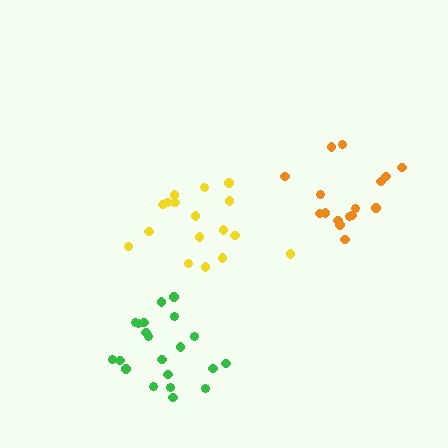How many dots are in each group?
Group 1: 21 dots, Group 2: 16 dots, Group 3: 17 dots (54 total).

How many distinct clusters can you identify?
There are 3 distinct clusters.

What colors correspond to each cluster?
The clusters are colored: green, orange, yellow.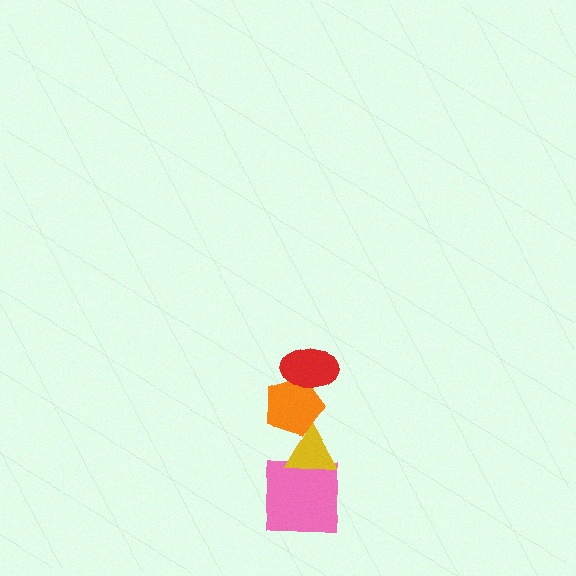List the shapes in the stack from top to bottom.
From top to bottom: the red ellipse, the orange pentagon, the yellow triangle, the pink square.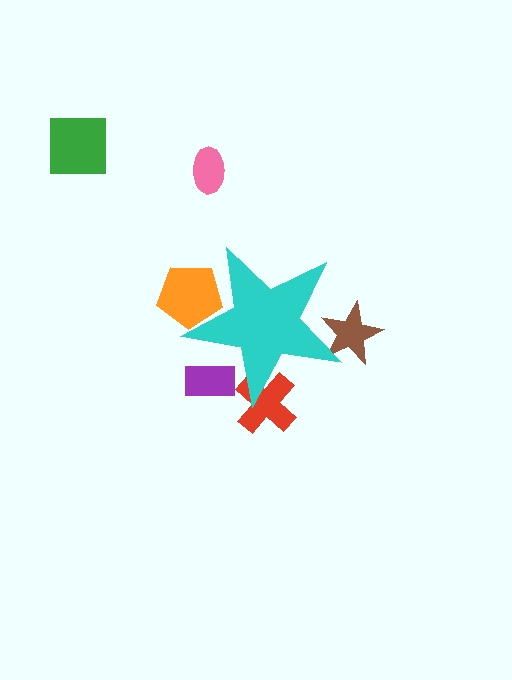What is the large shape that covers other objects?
A cyan star.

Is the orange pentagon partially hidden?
Yes, the orange pentagon is partially hidden behind the cyan star.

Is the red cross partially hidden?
Yes, the red cross is partially hidden behind the cyan star.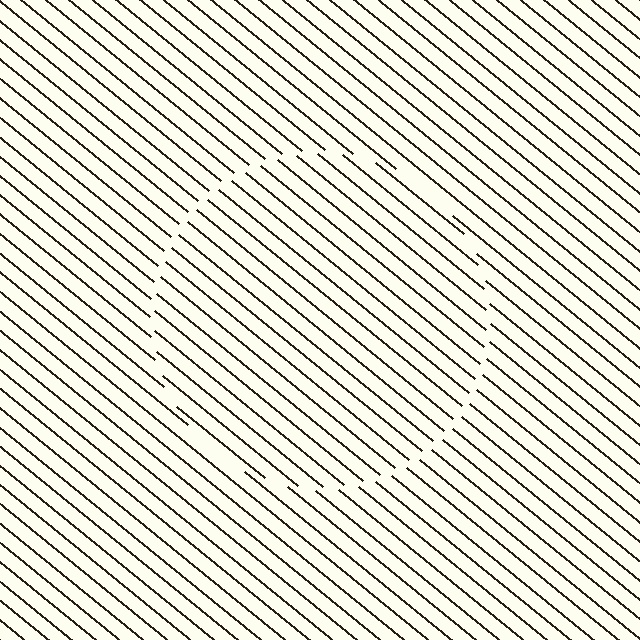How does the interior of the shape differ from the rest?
The interior of the shape contains the same grating, shifted by half a period — the contour is defined by the phase discontinuity where line-ends from the inner and outer gratings abut.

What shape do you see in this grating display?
An illusory circle. The interior of the shape contains the same grating, shifted by half a period — the contour is defined by the phase discontinuity where line-ends from the inner and outer gratings abut.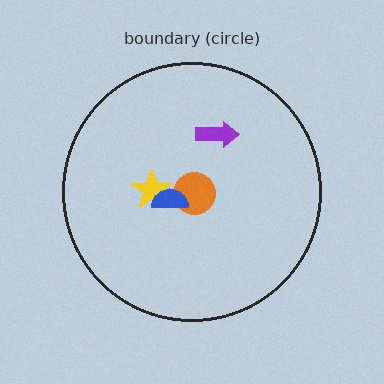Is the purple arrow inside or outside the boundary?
Inside.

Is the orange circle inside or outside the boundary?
Inside.